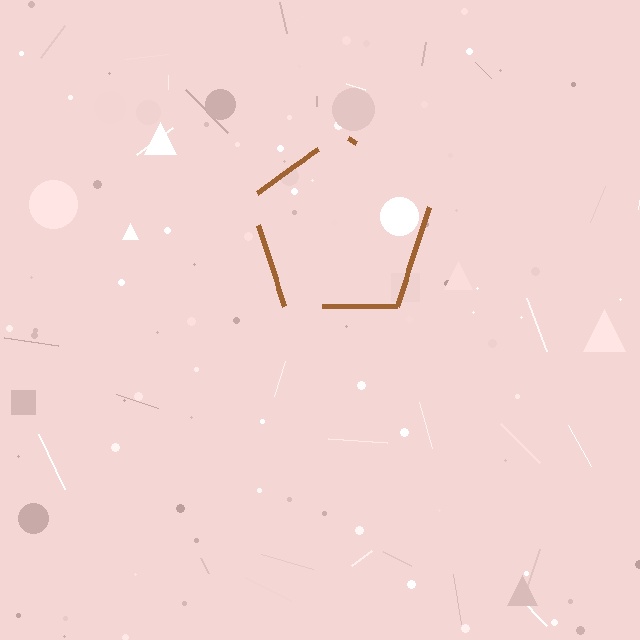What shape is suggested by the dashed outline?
The dashed outline suggests a pentagon.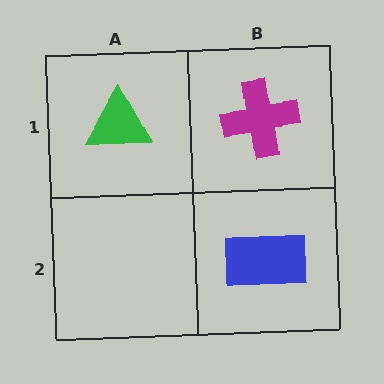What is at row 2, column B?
A blue rectangle.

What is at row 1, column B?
A magenta cross.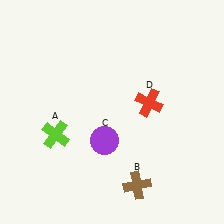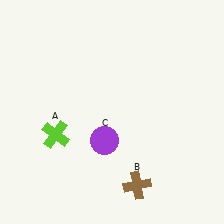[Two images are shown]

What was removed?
The red cross (D) was removed in Image 2.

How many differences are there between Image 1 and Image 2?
There is 1 difference between the two images.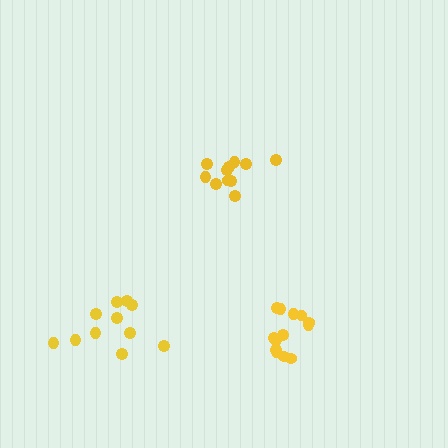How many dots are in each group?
Group 1: 11 dots, Group 2: 11 dots, Group 3: 13 dots (35 total).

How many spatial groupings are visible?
There are 3 spatial groupings.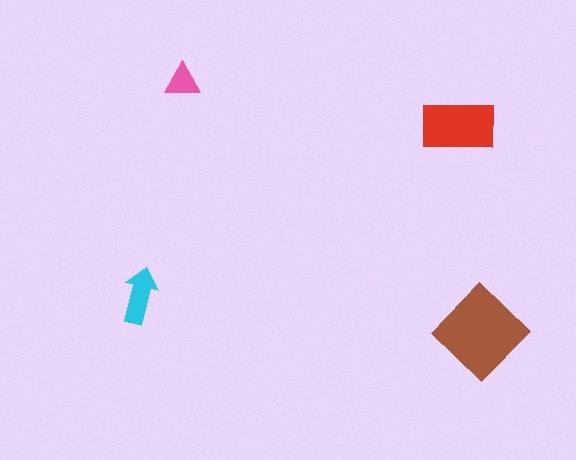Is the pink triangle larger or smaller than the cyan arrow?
Smaller.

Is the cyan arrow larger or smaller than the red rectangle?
Smaller.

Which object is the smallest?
The pink triangle.